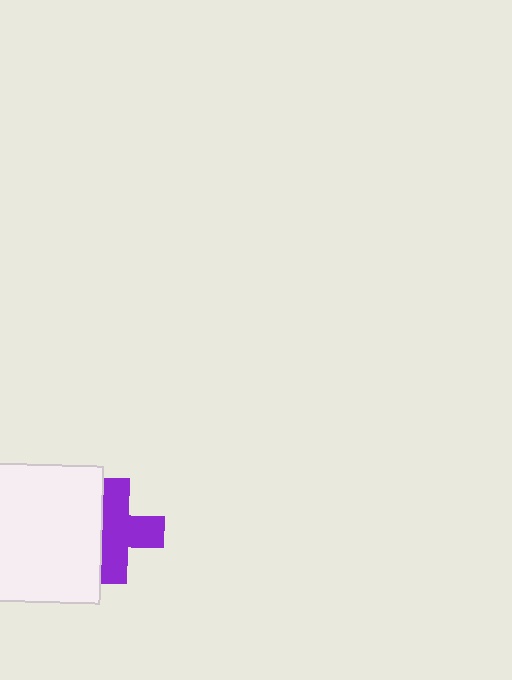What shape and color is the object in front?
The object in front is a white square.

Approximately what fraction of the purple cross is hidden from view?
Roughly 31% of the purple cross is hidden behind the white square.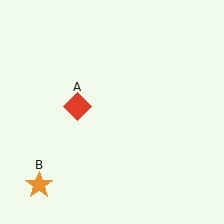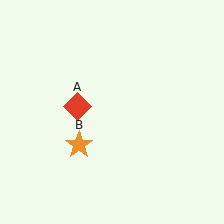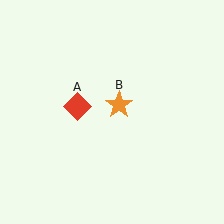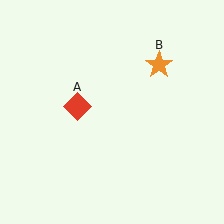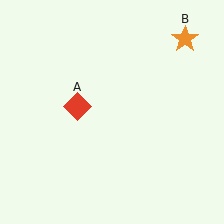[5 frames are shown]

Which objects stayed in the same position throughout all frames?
Red diamond (object A) remained stationary.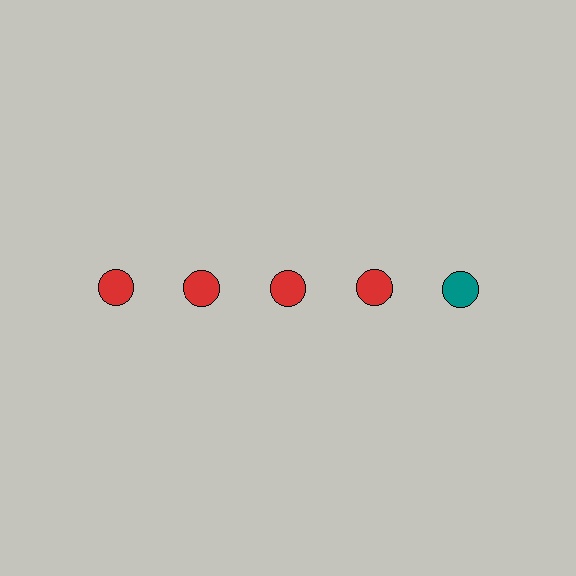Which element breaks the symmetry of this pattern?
The teal circle in the top row, rightmost column breaks the symmetry. All other shapes are red circles.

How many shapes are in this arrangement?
There are 5 shapes arranged in a grid pattern.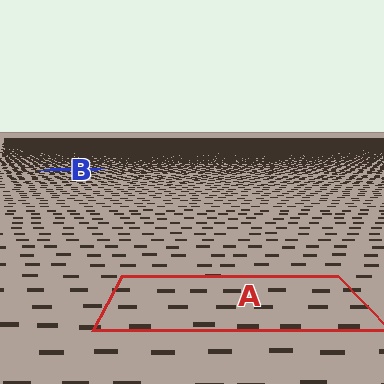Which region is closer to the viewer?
Region A is closer. The texture elements there are larger and more spread out.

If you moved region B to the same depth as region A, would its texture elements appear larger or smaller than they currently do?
They would appear larger. At a closer depth, the same texture elements are projected at a bigger on-screen size.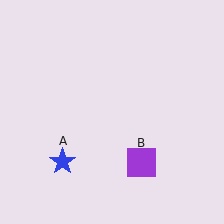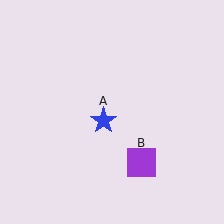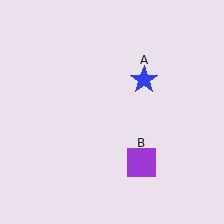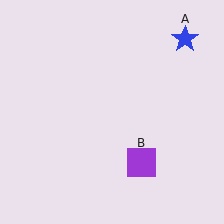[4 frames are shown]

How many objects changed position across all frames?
1 object changed position: blue star (object A).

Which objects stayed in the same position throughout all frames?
Purple square (object B) remained stationary.